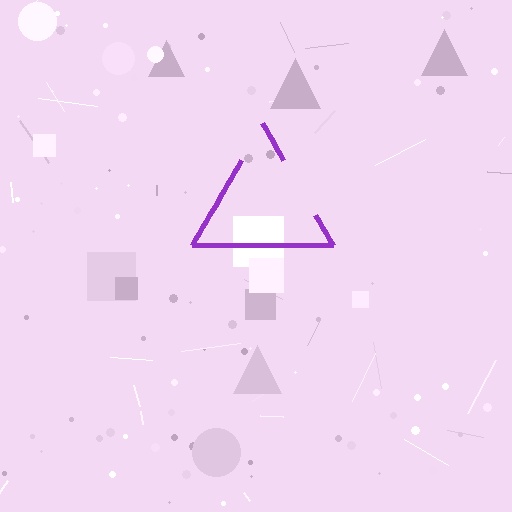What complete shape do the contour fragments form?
The contour fragments form a triangle.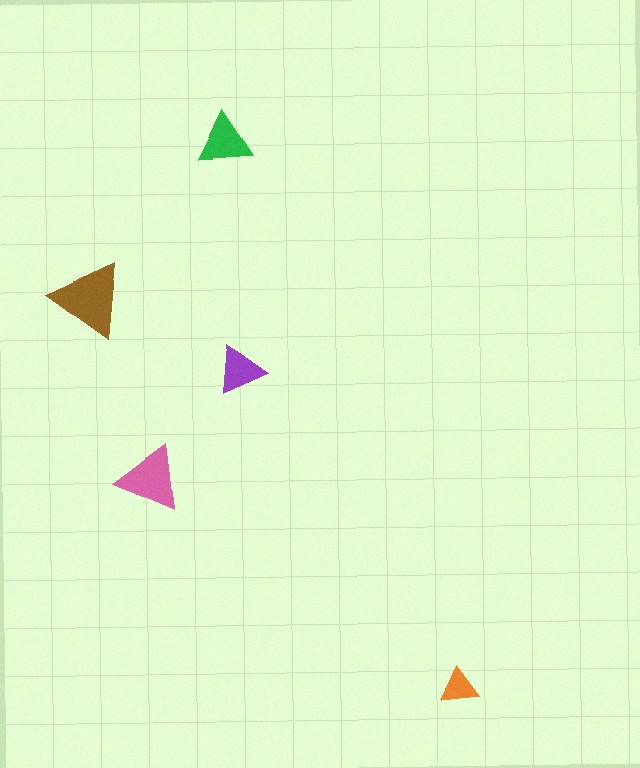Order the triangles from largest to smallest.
the brown one, the pink one, the green one, the purple one, the orange one.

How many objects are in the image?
There are 5 objects in the image.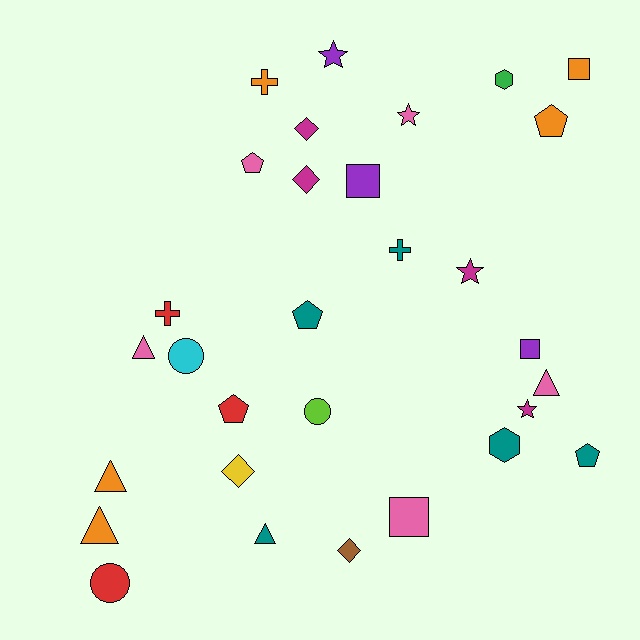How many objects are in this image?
There are 30 objects.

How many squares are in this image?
There are 4 squares.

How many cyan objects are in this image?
There is 1 cyan object.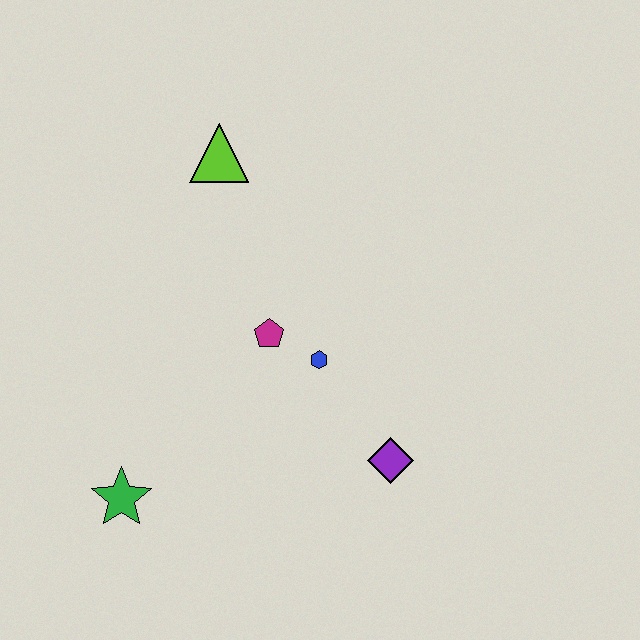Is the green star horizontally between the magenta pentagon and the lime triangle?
No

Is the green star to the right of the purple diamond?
No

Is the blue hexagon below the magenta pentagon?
Yes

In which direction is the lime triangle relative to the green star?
The lime triangle is above the green star.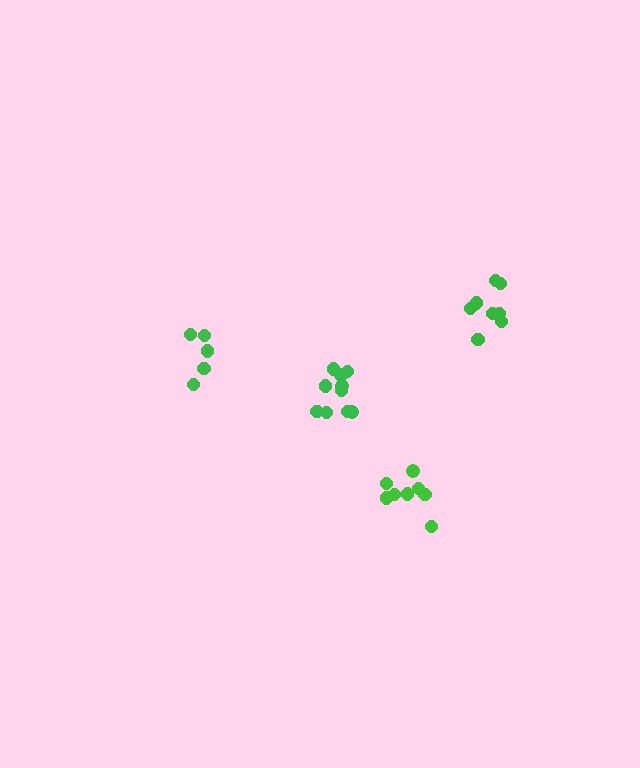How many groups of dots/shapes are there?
There are 4 groups.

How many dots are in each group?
Group 1: 8 dots, Group 2: 8 dots, Group 3: 10 dots, Group 4: 5 dots (31 total).